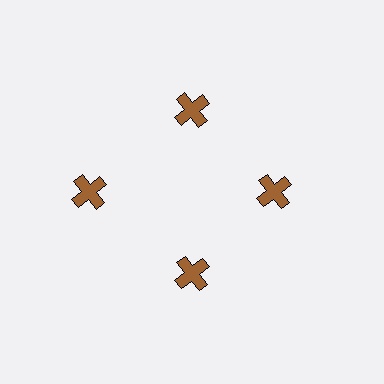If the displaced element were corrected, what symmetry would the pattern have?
It would have 4-fold rotational symmetry — the pattern would map onto itself every 90 degrees.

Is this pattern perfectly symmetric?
No. The 4 brown crosses are arranged in a ring, but one element near the 9 o'clock position is pushed outward from the center, breaking the 4-fold rotational symmetry.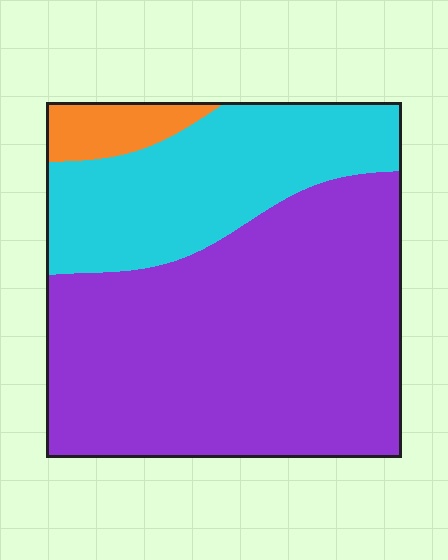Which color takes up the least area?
Orange, at roughly 5%.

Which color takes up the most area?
Purple, at roughly 65%.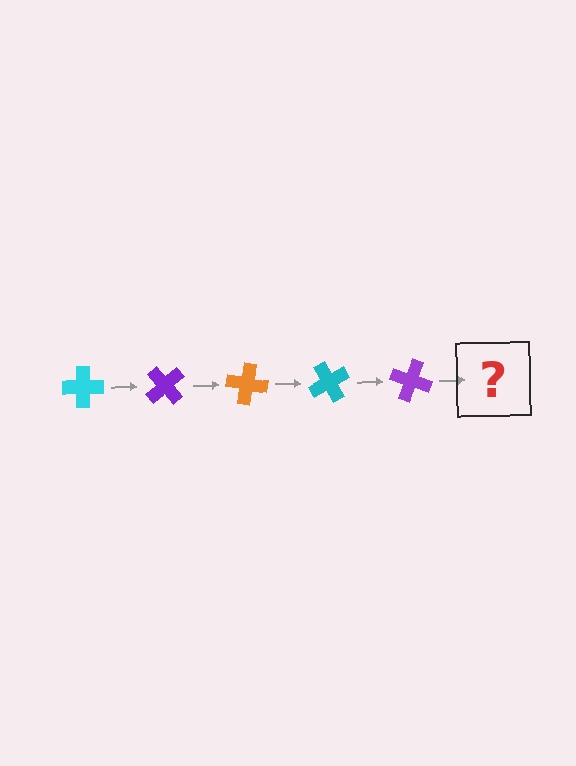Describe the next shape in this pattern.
It should be an orange cross, rotated 250 degrees from the start.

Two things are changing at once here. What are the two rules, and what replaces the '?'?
The two rules are that it rotates 50 degrees each step and the color cycles through cyan, purple, and orange. The '?' should be an orange cross, rotated 250 degrees from the start.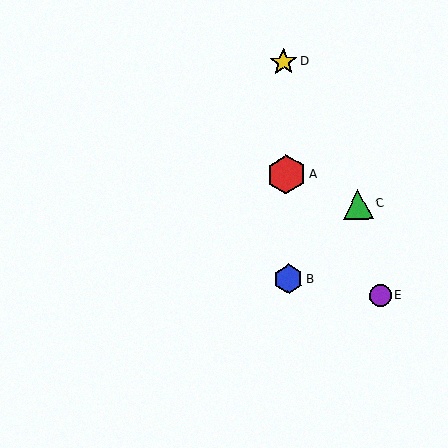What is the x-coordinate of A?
Object A is at x≈286.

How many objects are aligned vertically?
3 objects (A, B, D) are aligned vertically.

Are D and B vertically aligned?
Yes, both are at x≈283.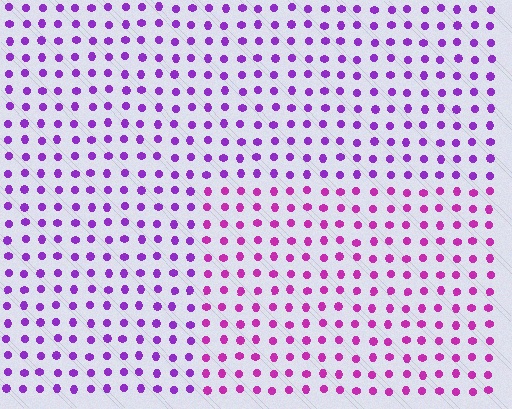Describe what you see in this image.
The image is filled with small purple elements in a uniform arrangement. A rectangle-shaped region is visible where the elements are tinted to a slightly different hue, forming a subtle color boundary.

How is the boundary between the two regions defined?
The boundary is defined purely by a slight shift in hue (about 29 degrees). Spacing, size, and orientation are identical on both sides.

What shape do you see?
I see a rectangle.